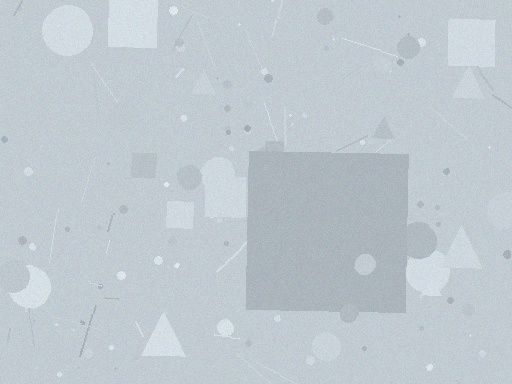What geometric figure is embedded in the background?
A square is embedded in the background.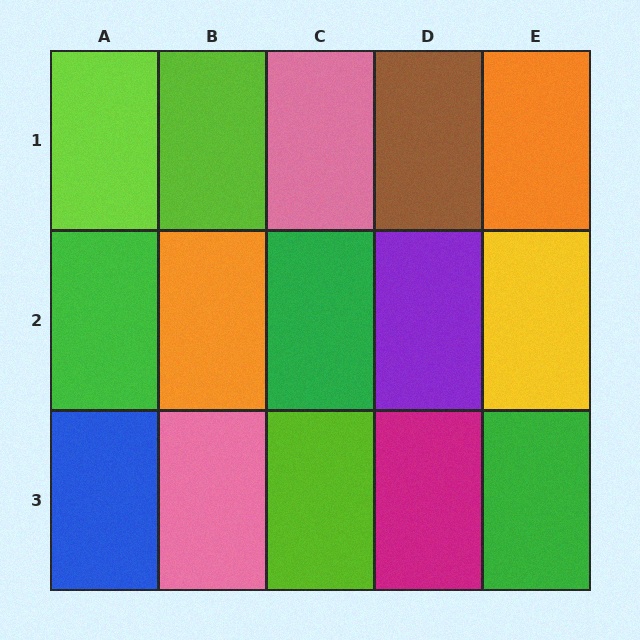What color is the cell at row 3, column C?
Lime.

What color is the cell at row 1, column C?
Pink.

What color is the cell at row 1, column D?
Brown.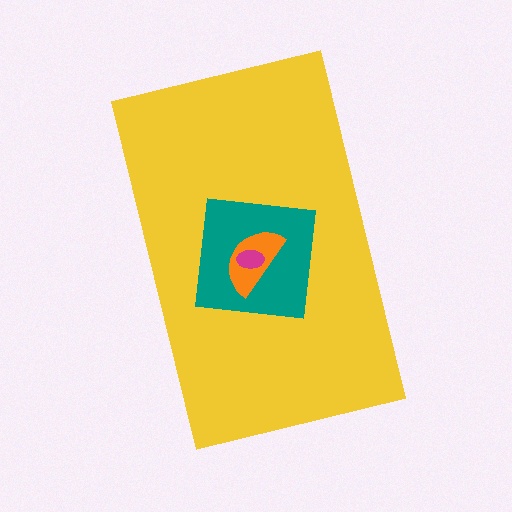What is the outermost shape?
The yellow rectangle.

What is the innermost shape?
The magenta ellipse.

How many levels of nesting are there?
4.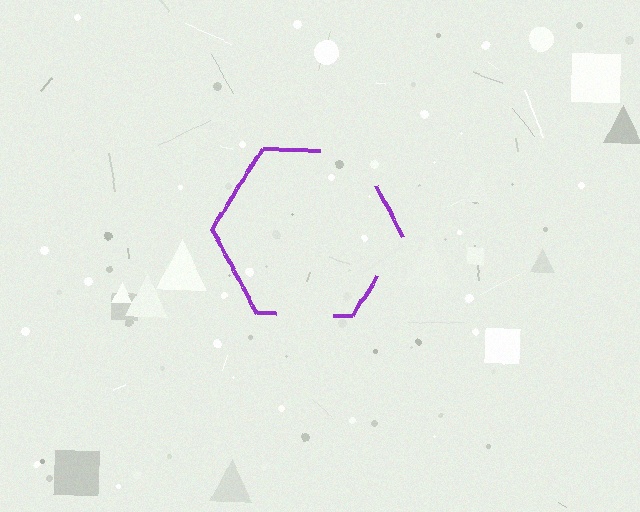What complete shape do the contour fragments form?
The contour fragments form a hexagon.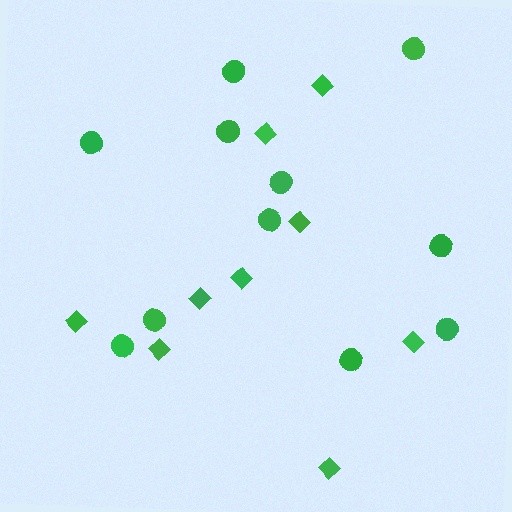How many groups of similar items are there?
There are 2 groups: one group of diamonds (9) and one group of circles (11).